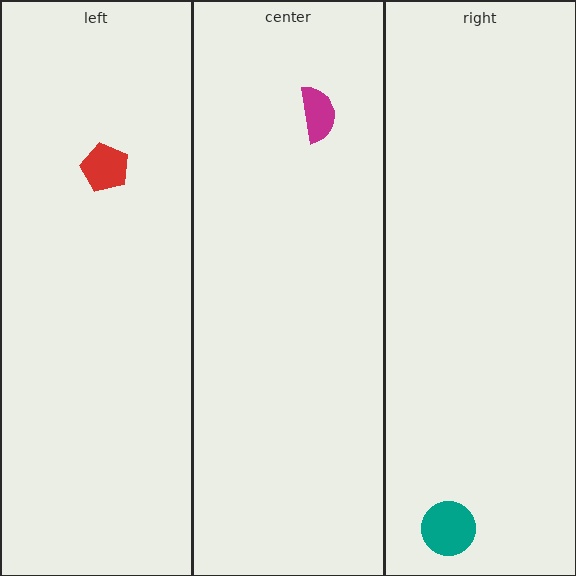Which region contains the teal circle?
The right region.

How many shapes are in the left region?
1.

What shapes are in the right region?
The teal circle.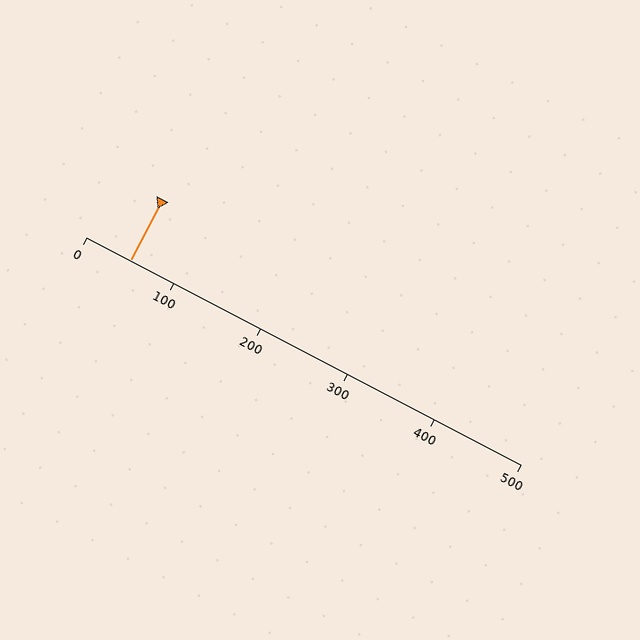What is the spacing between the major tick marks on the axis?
The major ticks are spaced 100 apart.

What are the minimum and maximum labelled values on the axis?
The axis runs from 0 to 500.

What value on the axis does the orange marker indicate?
The marker indicates approximately 50.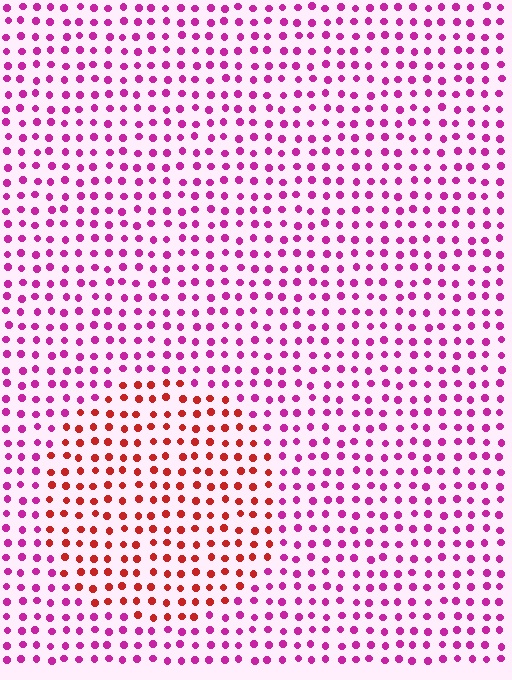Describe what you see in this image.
The image is filled with small magenta elements in a uniform arrangement. A circle-shaped region is visible where the elements are tinted to a slightly different hue, forming a subtle color boundary.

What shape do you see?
I see a circle.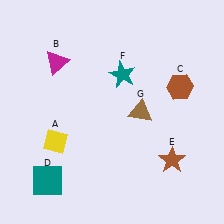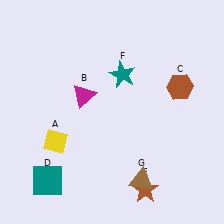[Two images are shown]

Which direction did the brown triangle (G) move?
The brown triangle (G) moved down.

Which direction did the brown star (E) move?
The brown star (E) moved down.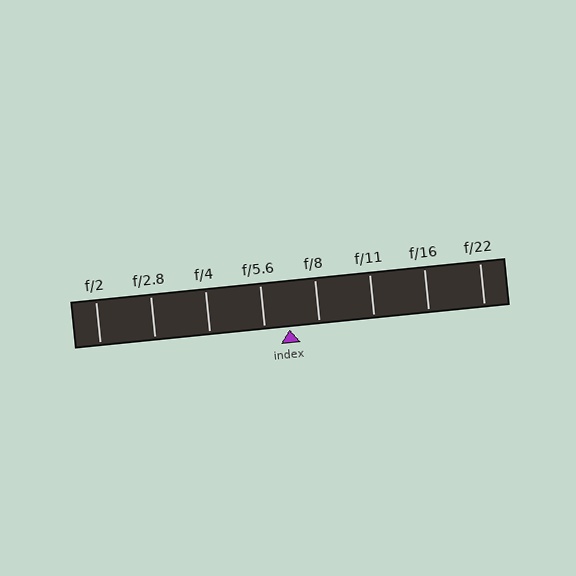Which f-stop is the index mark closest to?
The index mark is closest to f/5.6.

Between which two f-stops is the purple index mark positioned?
The index mark is between f/5.6 and f/8.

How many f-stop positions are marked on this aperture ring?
There are 8 f-stop positions marked.